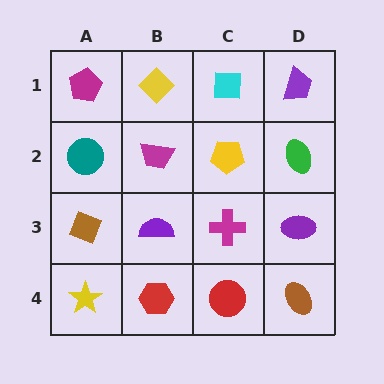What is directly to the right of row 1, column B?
A cyan square.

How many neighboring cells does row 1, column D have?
2.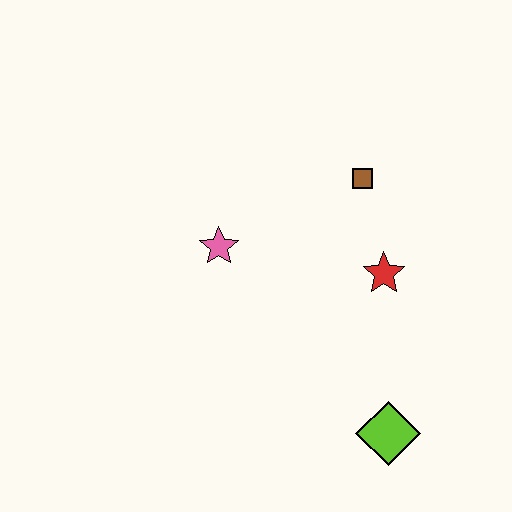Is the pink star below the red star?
No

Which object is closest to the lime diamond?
The red star is closest to the lime diamond.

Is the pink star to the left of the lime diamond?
Yes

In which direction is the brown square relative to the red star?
The brown square is above the red star.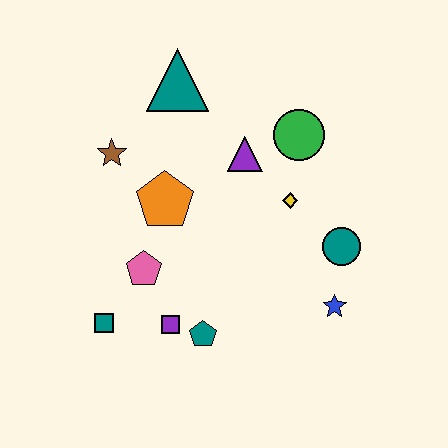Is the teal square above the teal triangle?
No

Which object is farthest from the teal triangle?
The blue star is farthest from the teal triangle.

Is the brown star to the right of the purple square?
No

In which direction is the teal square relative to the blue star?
The teal square is to the left of the blue star.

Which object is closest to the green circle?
The purple triangle is closest to the green circle.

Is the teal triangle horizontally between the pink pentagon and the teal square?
No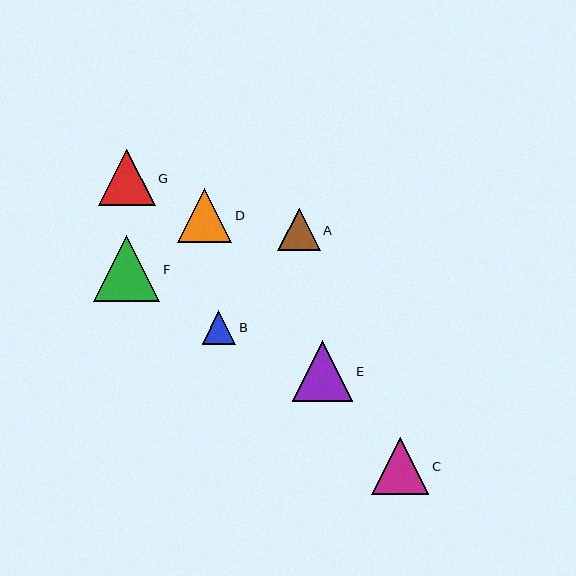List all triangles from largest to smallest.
From largest to smallest: F, E, C, G, D, A, B.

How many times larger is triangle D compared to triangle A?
Triangle D is approximately 1.3 times the size of triangle A.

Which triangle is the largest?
Triangle F is the largest with a size of approximately 66 pixels.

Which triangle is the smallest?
Triangle B is the smallest with a size of approximately 34 pixels.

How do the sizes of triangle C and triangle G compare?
Triangle C and triangle G are approximately the same size.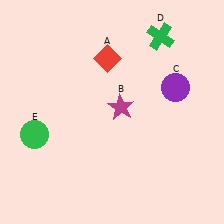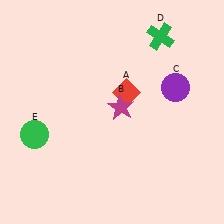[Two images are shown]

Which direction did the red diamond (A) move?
The red diamond (A) moved down.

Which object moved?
The red diamond (A) moved down.